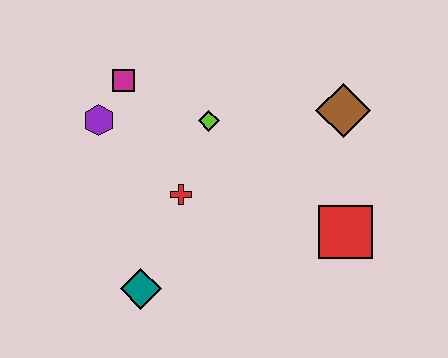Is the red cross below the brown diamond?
Yes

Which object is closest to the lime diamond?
The red cross is closest to the lime diamond.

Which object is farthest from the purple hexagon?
The red square is farthest from the purple hexagon.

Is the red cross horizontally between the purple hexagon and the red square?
Yes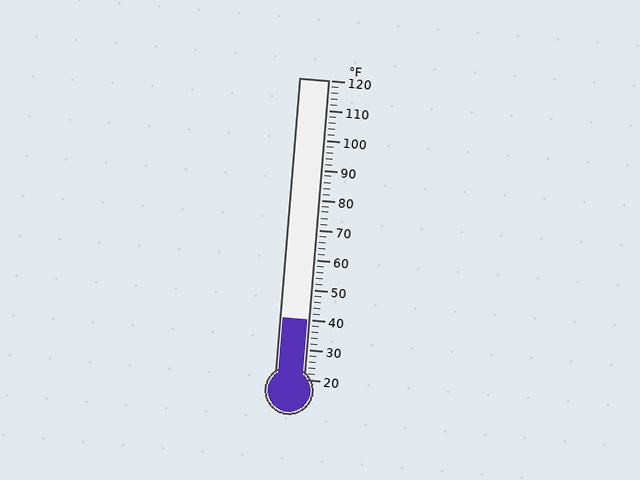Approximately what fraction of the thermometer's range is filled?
The thermometer is filled to approximately 20% of its range.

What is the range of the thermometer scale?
The thermometer scale ranges from 20°F to 120°F.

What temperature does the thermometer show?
The thermometer shows approximately 40°F.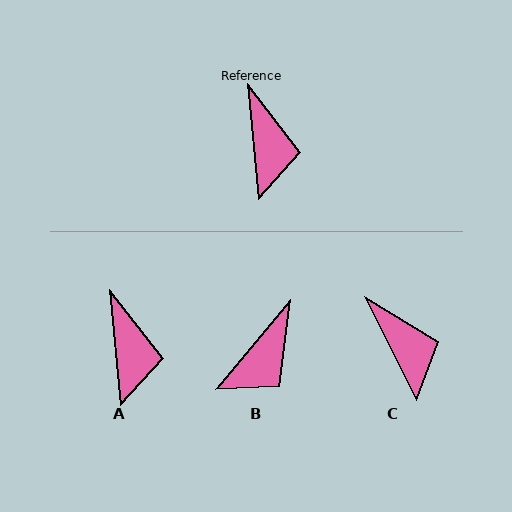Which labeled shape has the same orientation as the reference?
A.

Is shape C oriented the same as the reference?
No, it is off by about 21 degrees.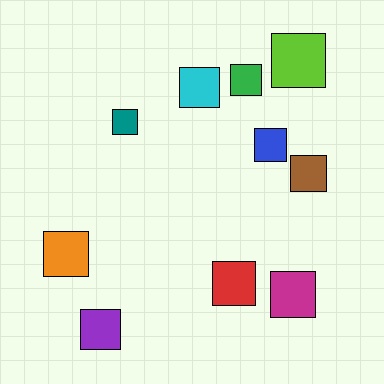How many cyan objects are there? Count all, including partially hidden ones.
There is 1 cyan object.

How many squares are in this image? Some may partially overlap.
There are 10 squares.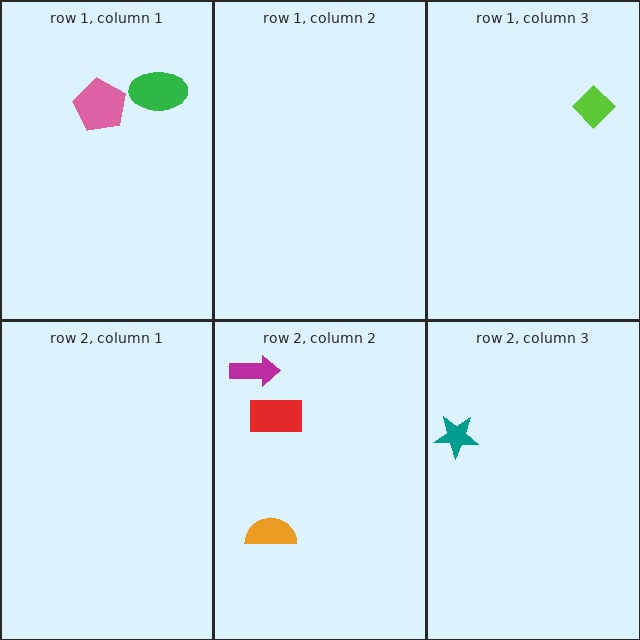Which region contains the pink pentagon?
The row 1, column 1 region.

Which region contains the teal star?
The row 2, column 3 region.